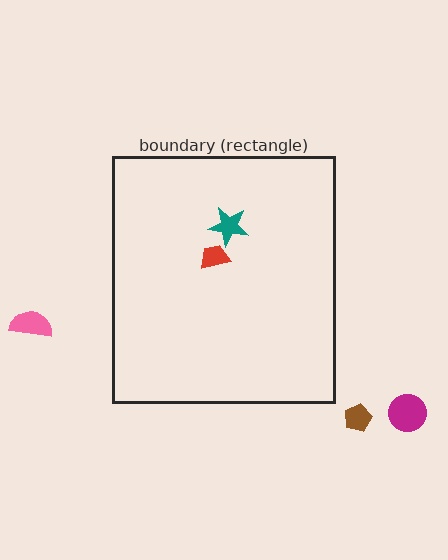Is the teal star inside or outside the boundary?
Inside.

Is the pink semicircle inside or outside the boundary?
Outside.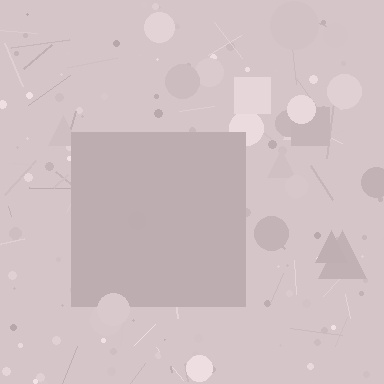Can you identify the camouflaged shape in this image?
The camouflaged shape is a square.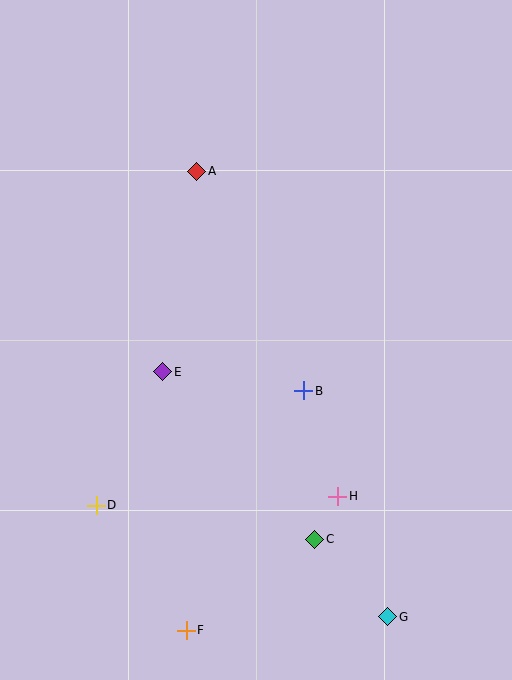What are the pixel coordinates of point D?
Point D is at (96, 505).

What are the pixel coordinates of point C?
Point C is at (315, 539).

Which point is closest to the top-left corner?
Point A is closest to the top-left corner.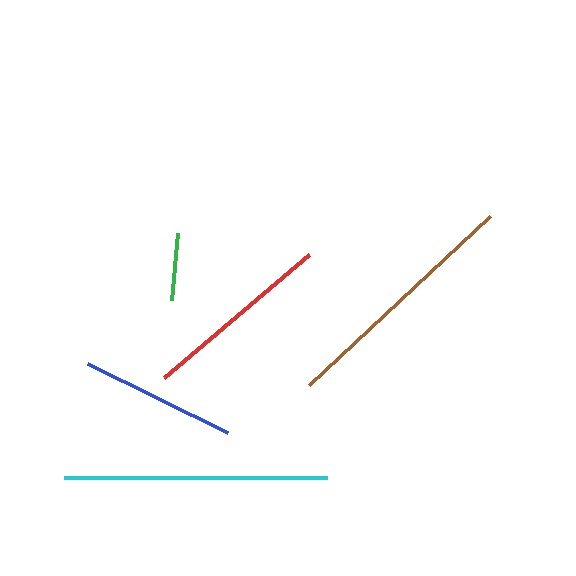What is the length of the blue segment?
The blue segment is approximately 155 pixels long.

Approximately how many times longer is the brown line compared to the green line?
The brown line is approximately 3.7 times the length of the green line.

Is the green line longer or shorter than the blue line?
The blue line is longer than the green line.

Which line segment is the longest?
The cyan line is the longest at approximately 263 pixels.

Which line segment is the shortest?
The green line is the shortest at approximately 67 pixels.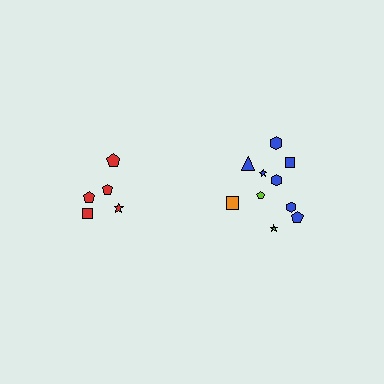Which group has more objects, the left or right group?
The right group.